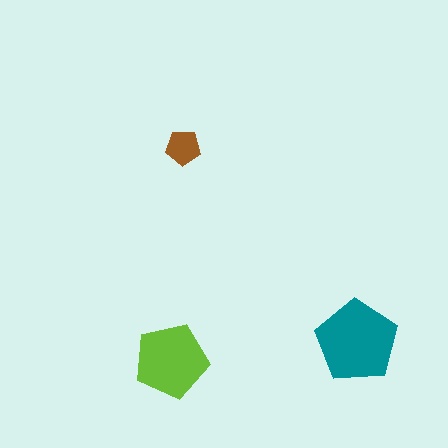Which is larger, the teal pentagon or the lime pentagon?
The teal one.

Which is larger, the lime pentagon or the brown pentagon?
The lime one.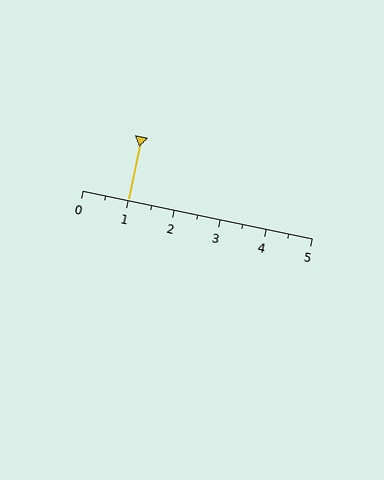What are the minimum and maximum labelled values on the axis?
The axis runs from 0 to 5.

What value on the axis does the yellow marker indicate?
The marker indicates approximately 1.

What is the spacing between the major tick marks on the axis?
The major ticks are spaced 1 apart.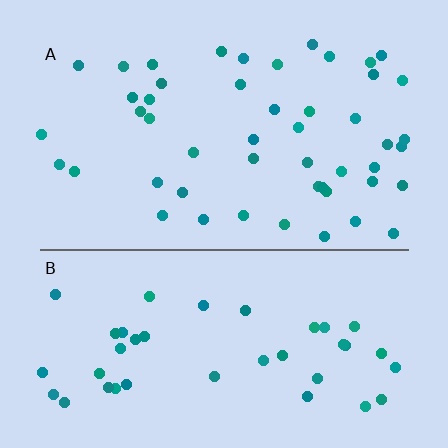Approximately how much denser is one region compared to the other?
Approximately 1.2× — region A over region B.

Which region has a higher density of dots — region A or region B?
A (the top).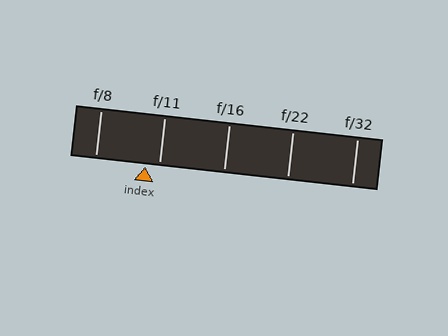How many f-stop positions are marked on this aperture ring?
There are 5 f-stop positions marked.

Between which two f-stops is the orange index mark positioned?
The index mark is between f/8 and f/11.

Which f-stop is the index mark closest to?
The index mark is closest to f/11.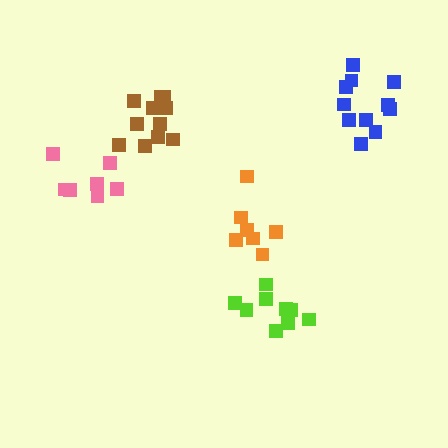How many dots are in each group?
Group 1: 11 dots, Group 2: 9 dots, Group 3: 7 dots, Group 4: 11 dots, Group 5: 7 dots (45 total).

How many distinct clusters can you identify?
There are 5 distinct clusters.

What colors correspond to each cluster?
The clusters are colored: brown, lime, orange, blue, pink.